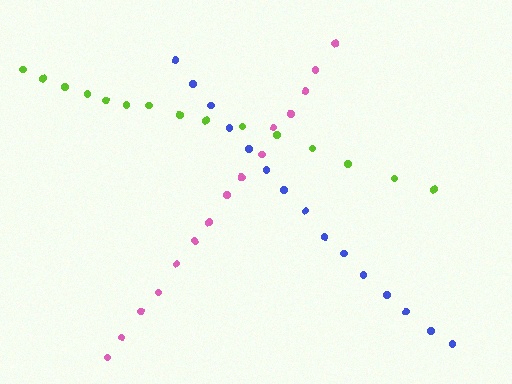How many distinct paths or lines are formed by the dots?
There are 3 distinct paths.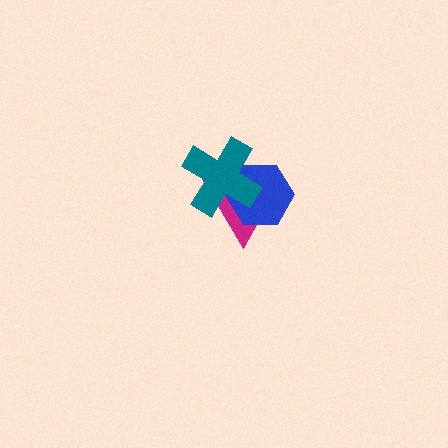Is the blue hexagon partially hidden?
Yes, it is partially covered by another shape.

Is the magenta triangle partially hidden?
Yes, it is partially covered by another shape.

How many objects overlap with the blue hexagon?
2 objects overlap with the blue hexagon.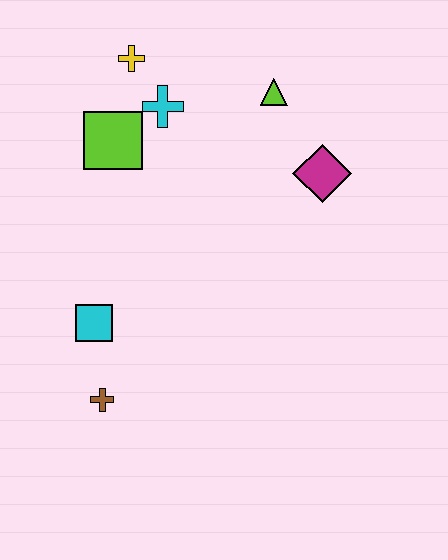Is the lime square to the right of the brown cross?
Yes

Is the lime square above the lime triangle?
No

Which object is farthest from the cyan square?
The lime triangle is farthest from the cyan square.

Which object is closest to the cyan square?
The brown cross is closest to the cyan square.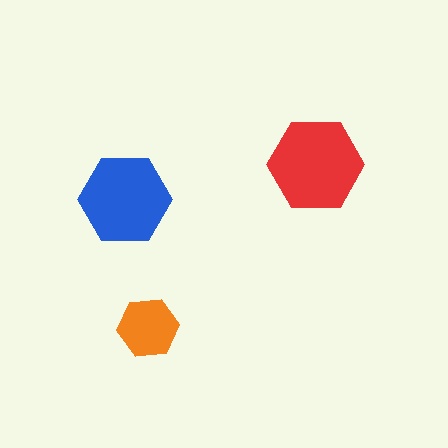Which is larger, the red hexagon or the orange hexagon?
The red one.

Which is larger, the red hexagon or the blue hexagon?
The red one.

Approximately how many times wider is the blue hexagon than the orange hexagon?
About 1.5 times wider.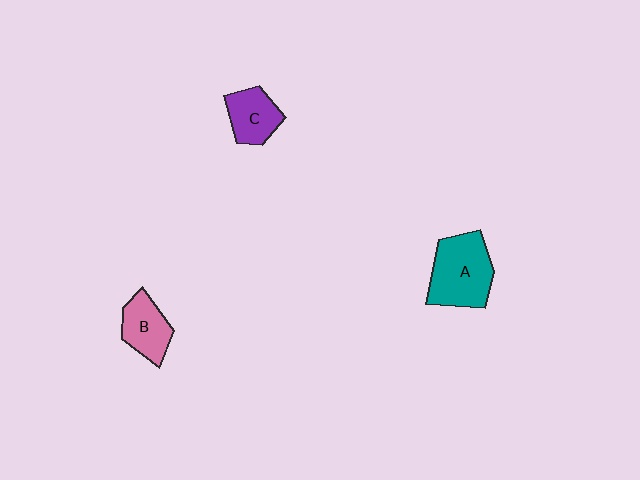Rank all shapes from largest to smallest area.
From largest to smallest: A (teal), B (pink), C (purple).